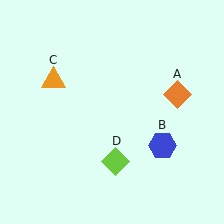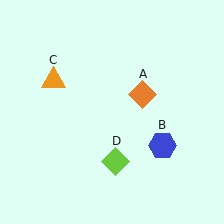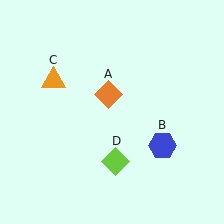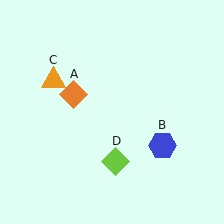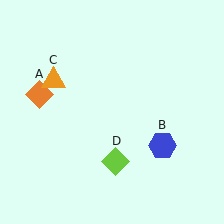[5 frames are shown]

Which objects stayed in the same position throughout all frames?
Blue hexagon (object B) and orange triangle (object C) and lime diamond (object D) remained stationary.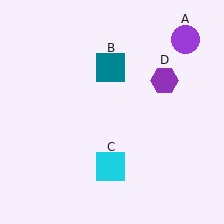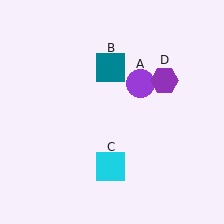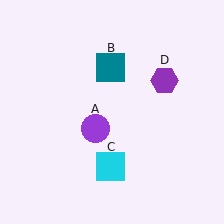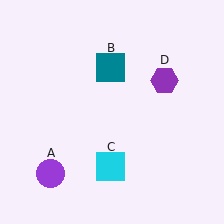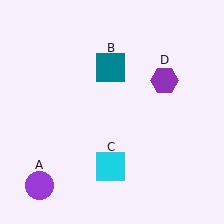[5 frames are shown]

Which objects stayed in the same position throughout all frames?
Teal square (object B) and cyan square (object C) and purple hexagon (object D) remained stationary.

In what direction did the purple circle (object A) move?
The purple circle (object A) moved down and to the left.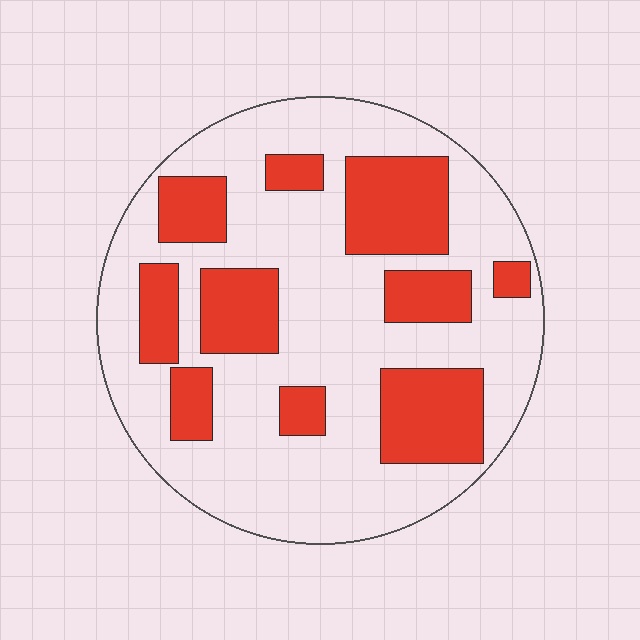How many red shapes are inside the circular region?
10.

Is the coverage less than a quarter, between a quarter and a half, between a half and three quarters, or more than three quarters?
Between a quarter and a half.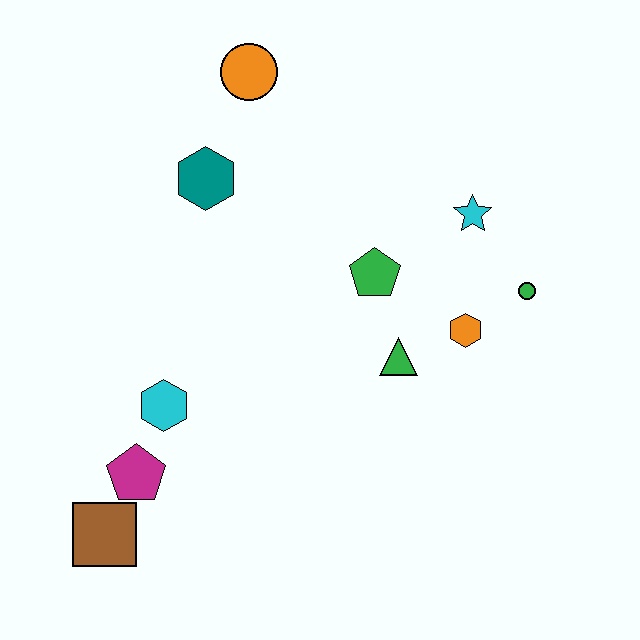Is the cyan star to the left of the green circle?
Yes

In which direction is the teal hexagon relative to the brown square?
The teal hexagon is above the brown square.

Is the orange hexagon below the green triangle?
No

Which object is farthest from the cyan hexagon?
The green circle is farthest from the cyan hexagon.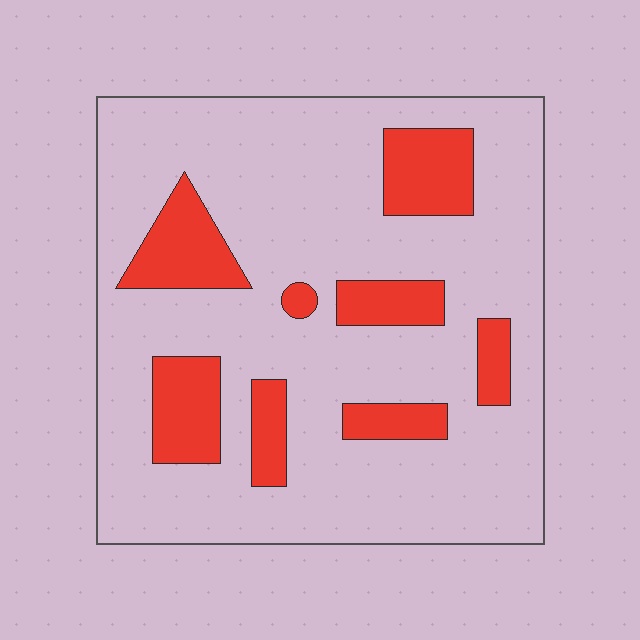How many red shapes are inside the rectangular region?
8.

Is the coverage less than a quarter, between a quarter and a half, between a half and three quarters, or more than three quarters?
Less than a quarter.